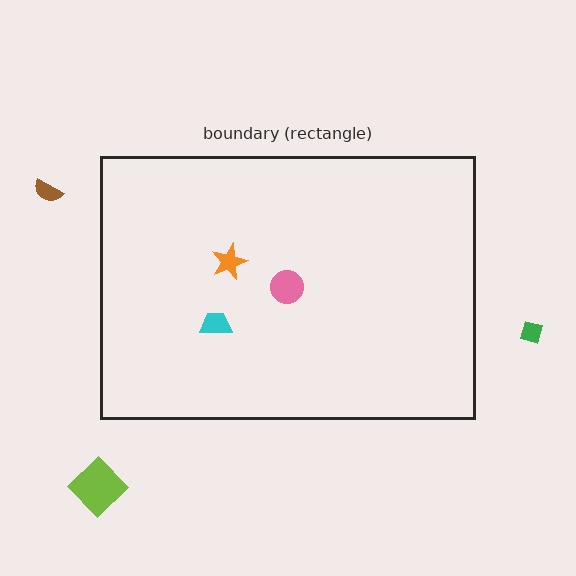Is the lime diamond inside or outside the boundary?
Outside.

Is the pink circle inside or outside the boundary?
Inside.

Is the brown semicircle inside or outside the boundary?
Outside.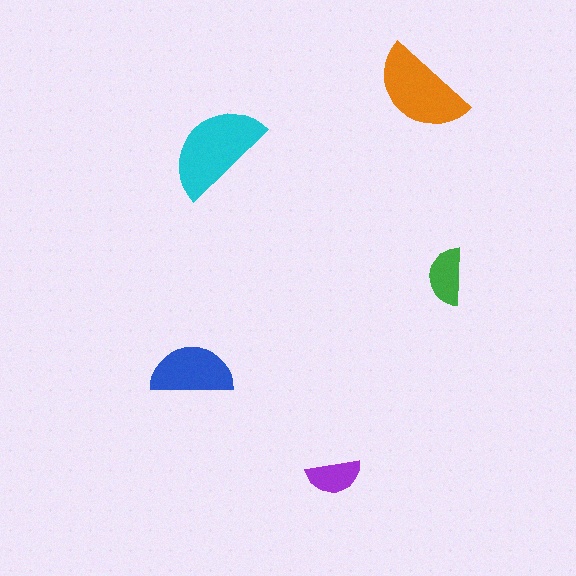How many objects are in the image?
There are 5 objects in the image.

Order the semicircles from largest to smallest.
the cyan one, the orange one, the blue one, the green one, the purple one.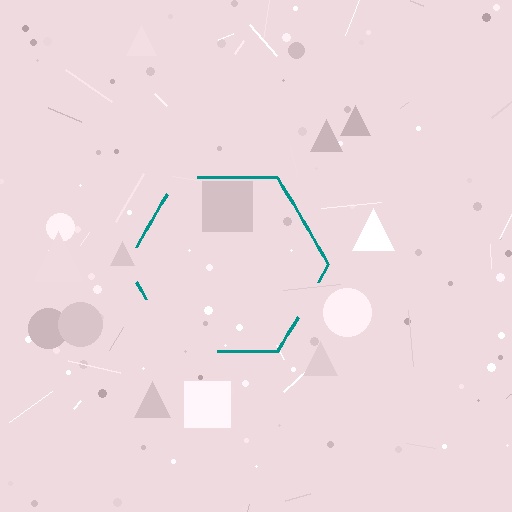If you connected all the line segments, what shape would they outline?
They would outline a hexagon.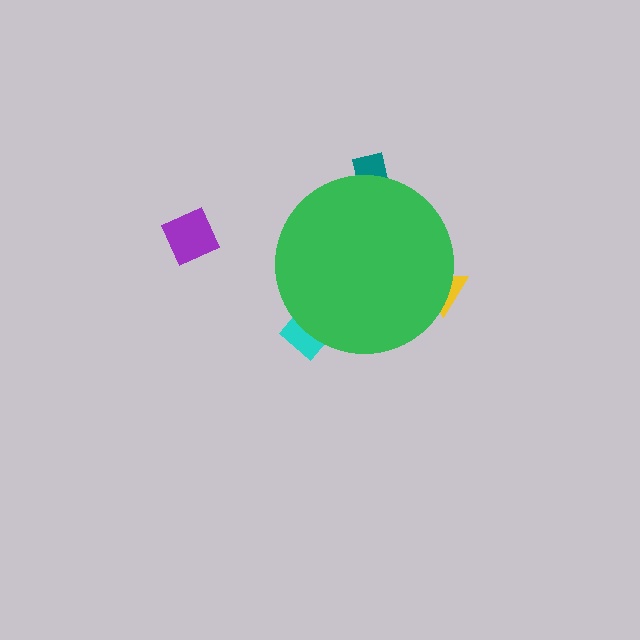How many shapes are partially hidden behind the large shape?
3 shapes are partially hidden.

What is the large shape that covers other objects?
A green circle.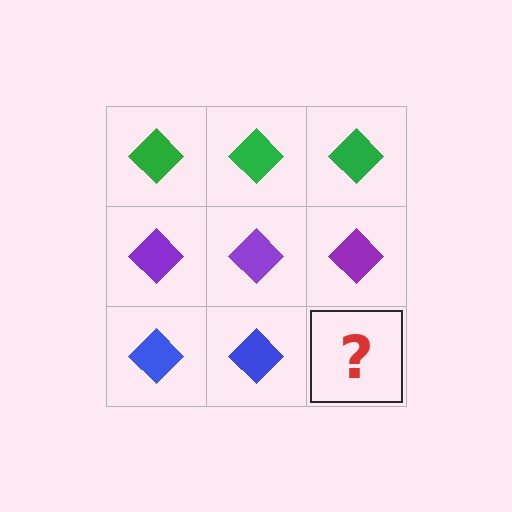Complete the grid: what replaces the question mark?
The question mark should be replaced with a blue diamond.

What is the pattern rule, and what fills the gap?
The rule is that each row has a consistent color. The gap should be filled with a blue diamond.